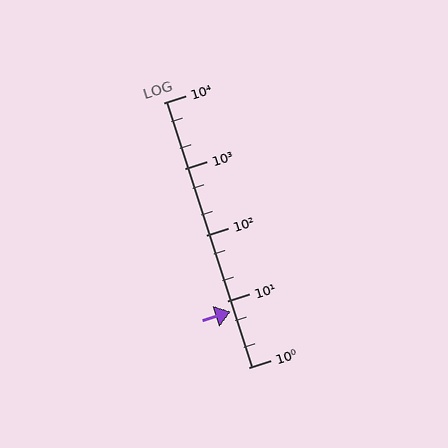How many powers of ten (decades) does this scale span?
The scale spans 4 decades, from 1 to 10000.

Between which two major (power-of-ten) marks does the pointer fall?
The pointer is between 1 and 10.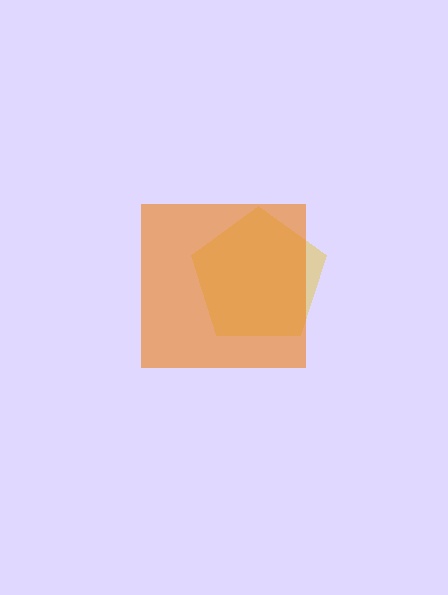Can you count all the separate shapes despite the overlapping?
Yes, there are 2 separate shapes.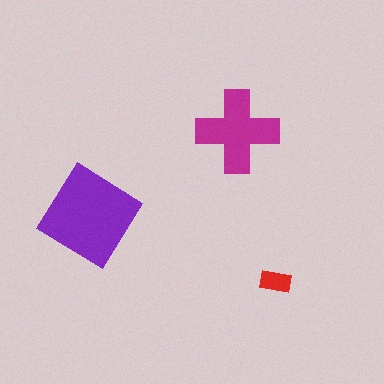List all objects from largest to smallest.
The purple diamond, the magenta cross, the red rectangle.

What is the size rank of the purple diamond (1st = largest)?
1st.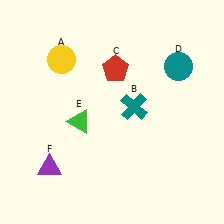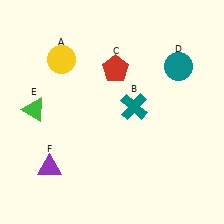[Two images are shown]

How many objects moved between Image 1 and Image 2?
1 object moved between the two images.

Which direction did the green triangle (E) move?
The green triangle (E) moved left.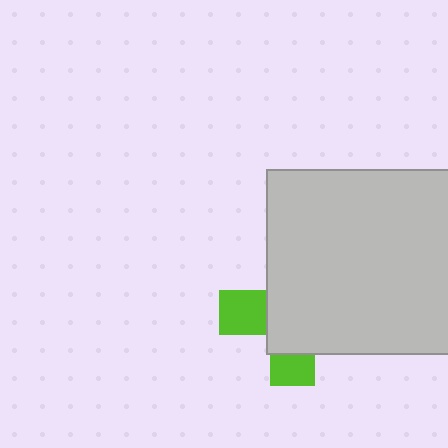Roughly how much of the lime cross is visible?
A small part of it is visible (roughly 31%).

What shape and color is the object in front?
The object in front is a light gray square.